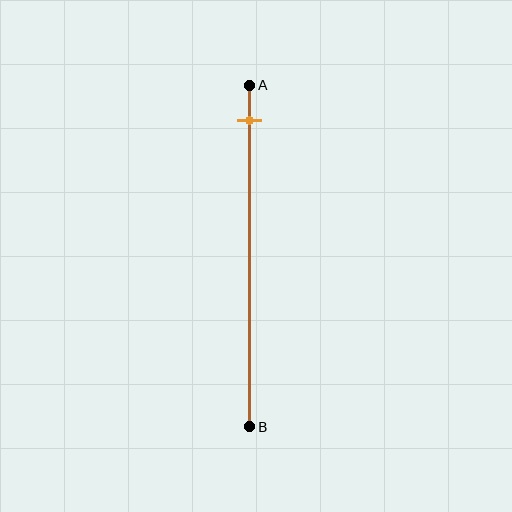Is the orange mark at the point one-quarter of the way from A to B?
No, the mark is at about 10% from A, not at the 25% one-quarter point.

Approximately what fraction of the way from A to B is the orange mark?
The orange mark is approximately 10% of the way from A to B.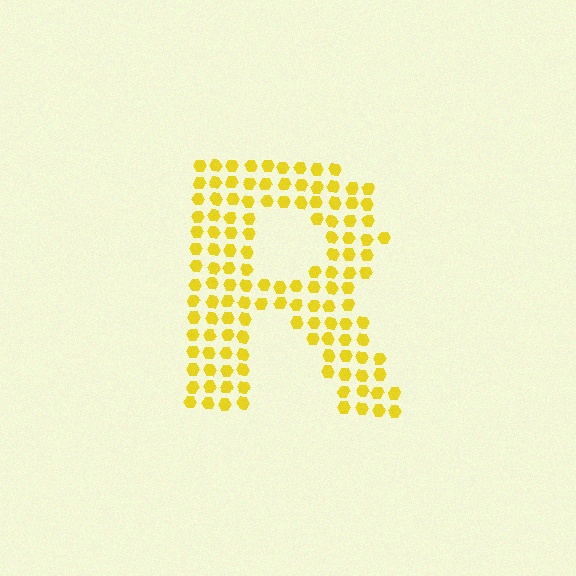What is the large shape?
The large shape is the letter R.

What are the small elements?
The small elements are hexagons.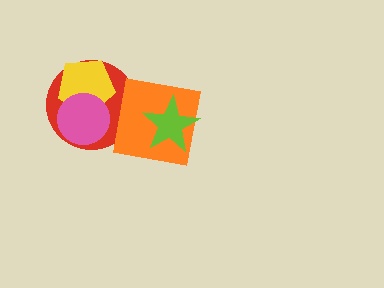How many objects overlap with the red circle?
3 objects overlap with the red circle.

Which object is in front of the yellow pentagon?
The pink circle is in front of the yellow pentagon.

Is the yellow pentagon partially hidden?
Yes, it is partially covered by another shape.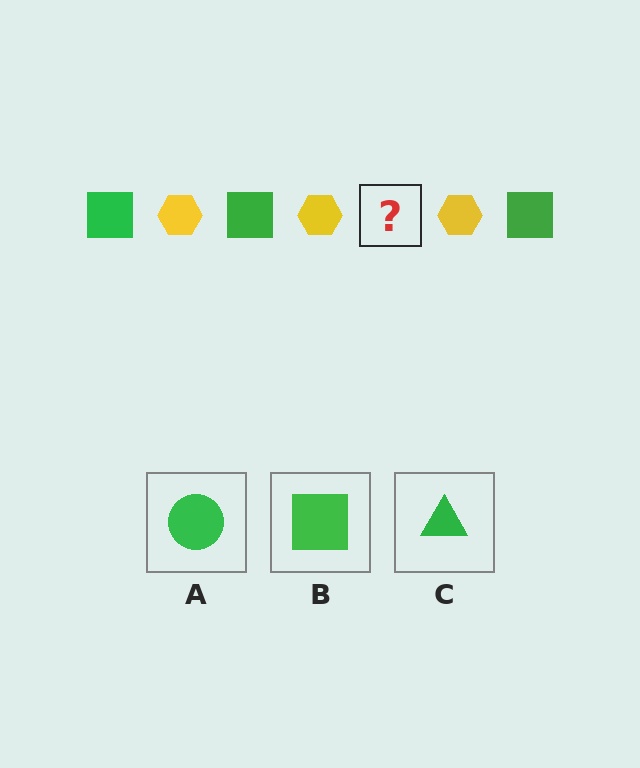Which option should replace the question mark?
Option B.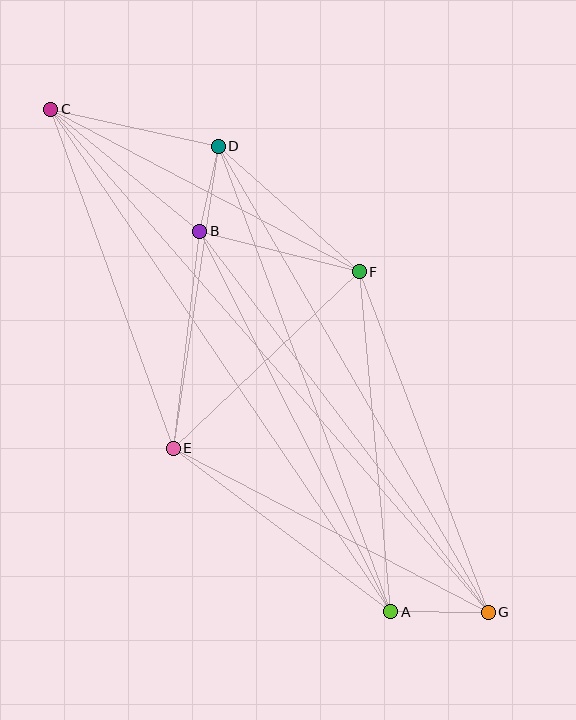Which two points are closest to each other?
Points B and D are closest to each other.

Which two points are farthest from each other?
Points C and G are farthest from each other.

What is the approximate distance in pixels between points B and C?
The distance between B and C is approximately 193 pixels.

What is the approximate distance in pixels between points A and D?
The distance between A and D is approximately 496 pixels.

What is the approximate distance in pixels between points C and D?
The distance between C and D is approximately 172 pixels.